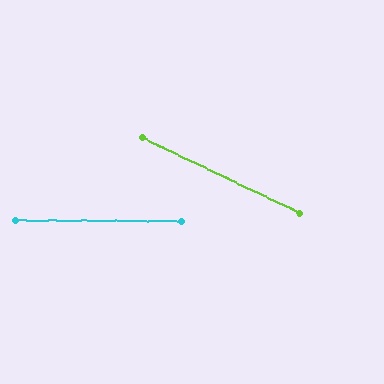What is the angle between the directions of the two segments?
Approximately 26 degrees.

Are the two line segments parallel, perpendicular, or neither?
Neither parallel nor perpendicular — they differ by about 26°.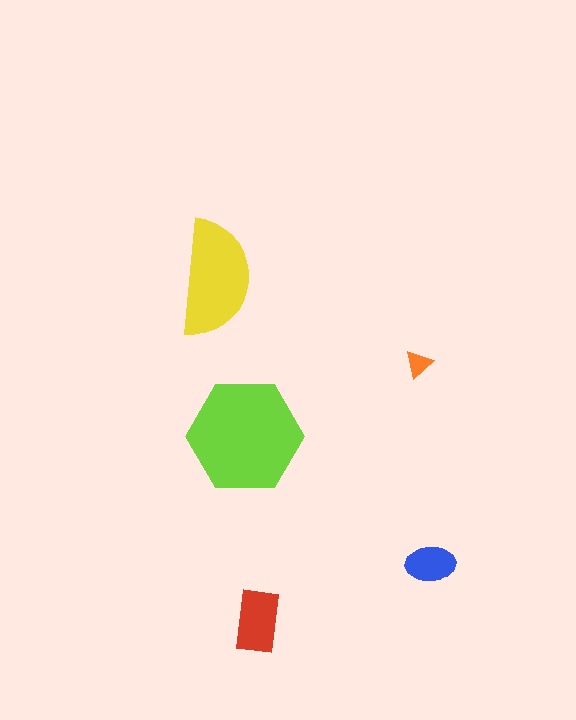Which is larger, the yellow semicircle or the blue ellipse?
The yellow semicircle.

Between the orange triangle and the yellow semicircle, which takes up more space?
The yellow semicircle.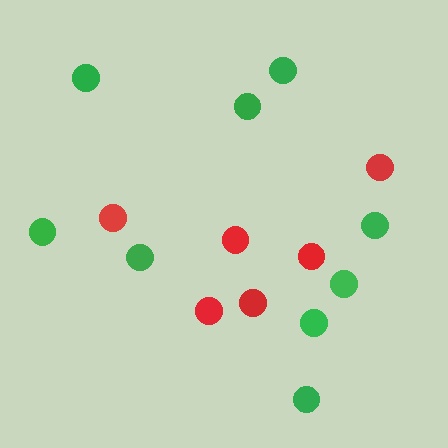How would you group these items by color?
There are 2 groups: one group of red circles (6) and one group of green circles (9).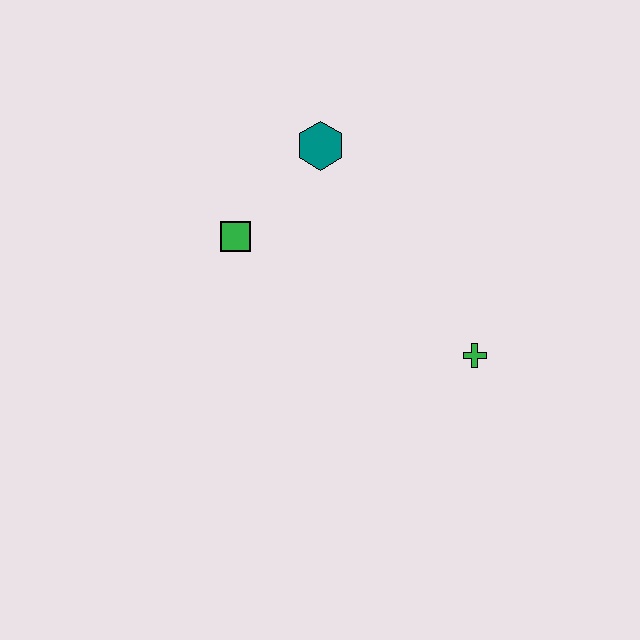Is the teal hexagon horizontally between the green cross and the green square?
Yes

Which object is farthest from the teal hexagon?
The green cross is farthest from the teal hexagon.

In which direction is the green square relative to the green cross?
The green square is to the left of the green cross.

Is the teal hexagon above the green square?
Yes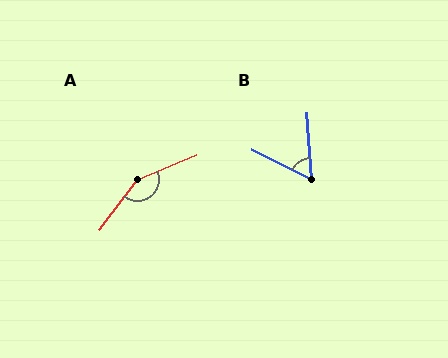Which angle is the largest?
A, at approximately 150 degrees.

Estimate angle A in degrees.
Approximately 150 degrees.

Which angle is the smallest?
B, at approximately 60 degrees.